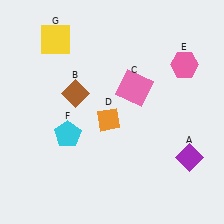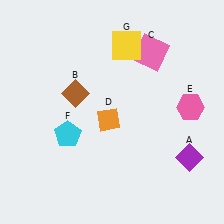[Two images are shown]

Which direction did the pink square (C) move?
The pink square (C) moved up.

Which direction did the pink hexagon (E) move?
The pink hexagon (E) moved down.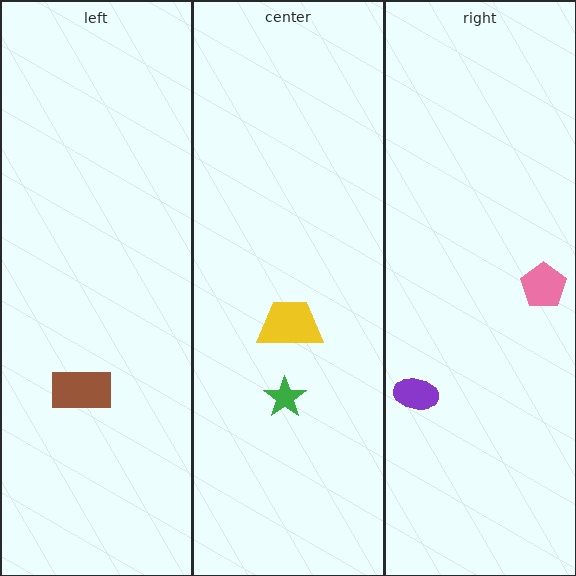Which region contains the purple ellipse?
The right region.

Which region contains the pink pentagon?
The right region.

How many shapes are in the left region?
1.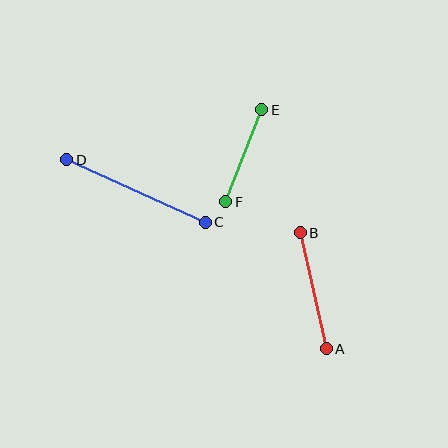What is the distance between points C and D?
The distance is approximately 152 pixels.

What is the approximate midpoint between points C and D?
The midpoint is at approximately (136, 191) pixels.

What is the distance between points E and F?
The distance is approximately 99 pixels.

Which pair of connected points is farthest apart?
Points C and D are farthest apart.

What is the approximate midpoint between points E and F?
The midpoint is at approximately (244, 156) pixels.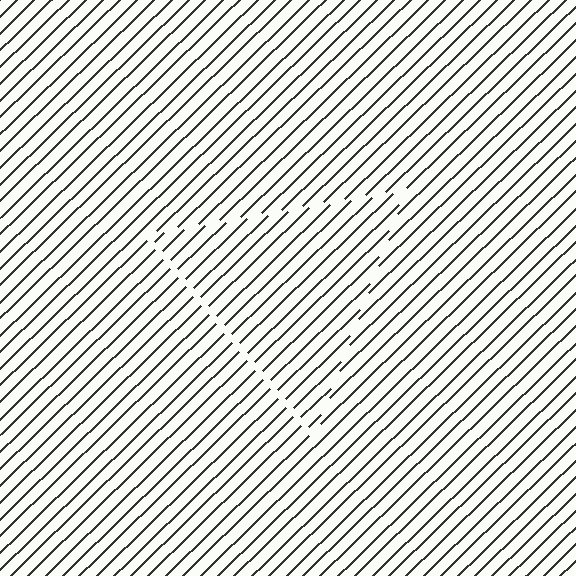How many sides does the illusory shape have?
3 sides — the line-ends trace a triangle.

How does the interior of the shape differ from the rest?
The interior of the shape contains the same grating, shifted by half a period — the contour is defined by the phase discontinuity where line-ends from the inner and outer gratings abut.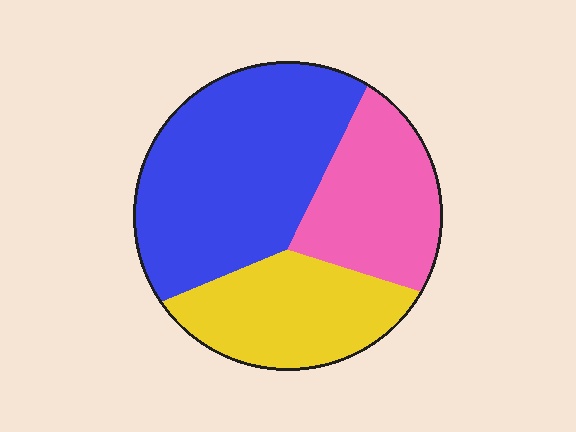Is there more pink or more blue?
Blue.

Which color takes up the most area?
Blue, at roughly 50%.